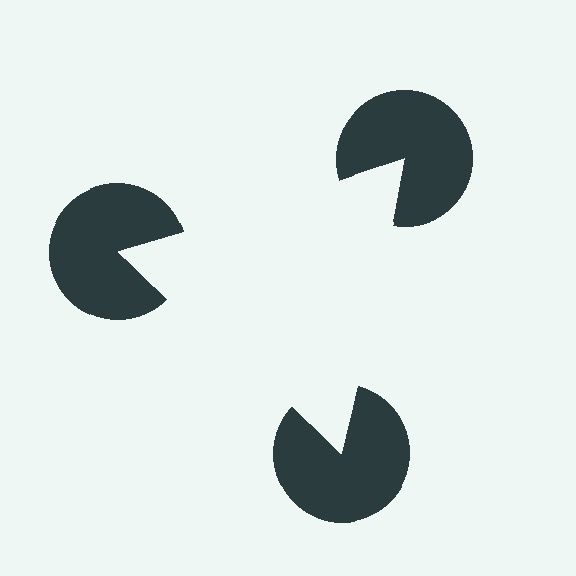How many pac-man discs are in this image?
There are 3 — one at each vertex of the illusory triangle.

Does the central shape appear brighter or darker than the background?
It typically appears slightly brighter than the background, even though no actual brightness change is drawn.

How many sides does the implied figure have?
3 sides.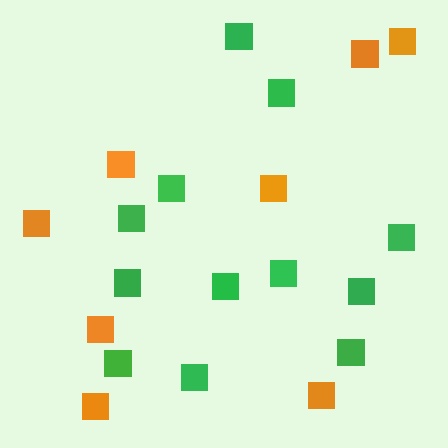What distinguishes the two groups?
There are 2 groups: one group of green squares (12) and one group of orange squares (8).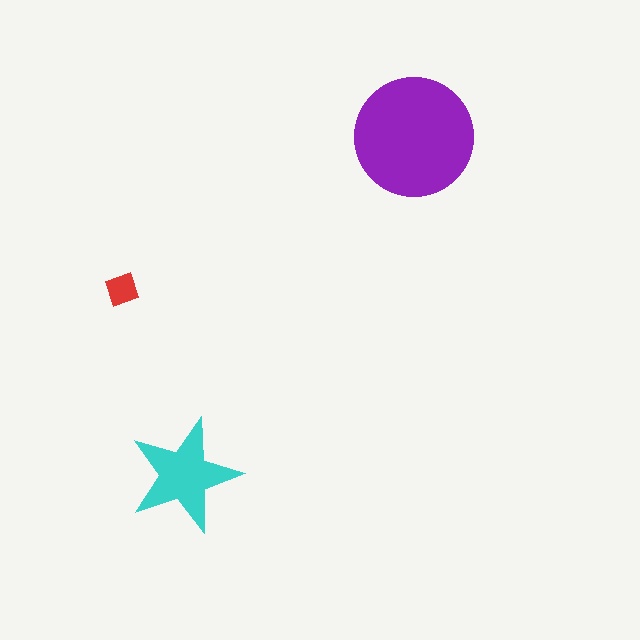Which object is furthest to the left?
The red diamond is leftmost.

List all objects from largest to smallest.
The purple circle, the cyan star, the red diamond.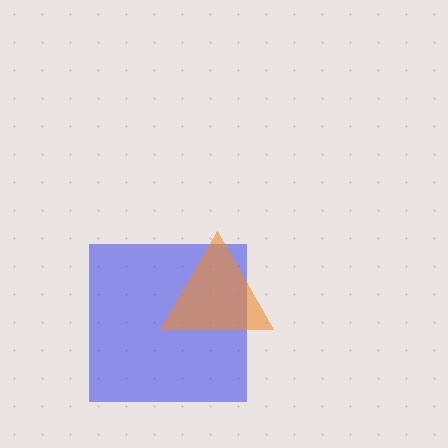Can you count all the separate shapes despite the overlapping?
Yes, there are 2 separate shapes.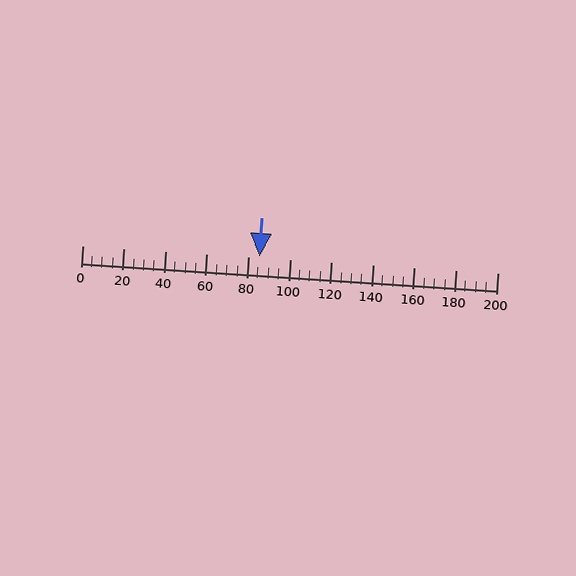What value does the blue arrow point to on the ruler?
The blue arrow points to approximately 85.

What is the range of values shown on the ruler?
The ruler shows values from 0 to 200.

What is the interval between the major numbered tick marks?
The major tick marks are spaced 20 units apart.